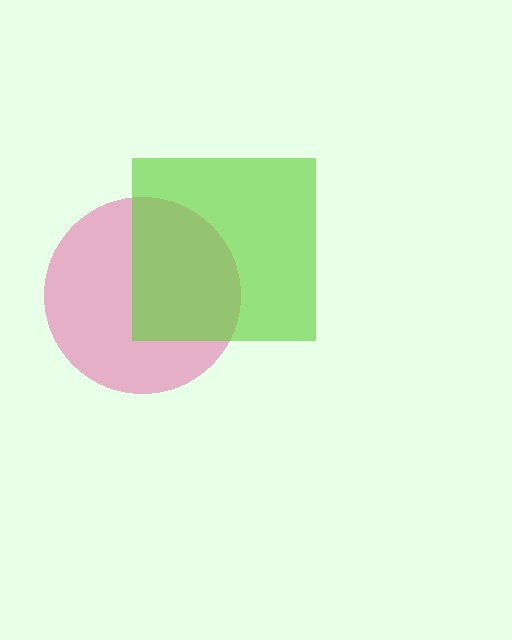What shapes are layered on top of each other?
The layered shapes are: a pink circle, a lime square.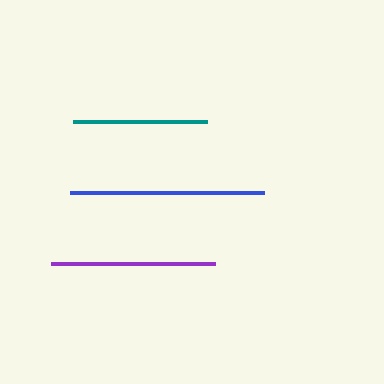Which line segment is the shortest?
The teal line is the shortest at approximately 135 pixels.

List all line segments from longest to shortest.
From longest to shortest: blue, purple, teal.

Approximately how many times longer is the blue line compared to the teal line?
The blue line is approximately 1.4 times the length of the teal line.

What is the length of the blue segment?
The blue segment is approximately 193 pixels long.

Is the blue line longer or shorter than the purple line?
The blue line is longer than the purple line.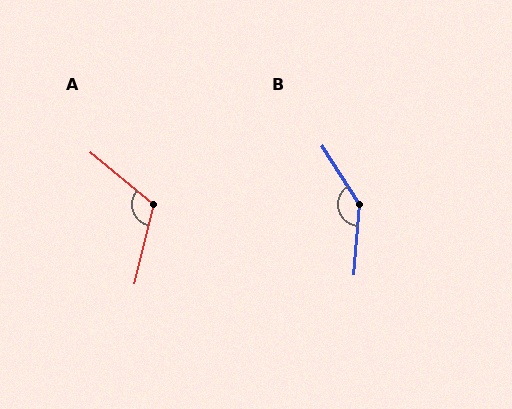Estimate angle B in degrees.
Approximately 143 degrees.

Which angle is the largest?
B, at approximately 143 degrees.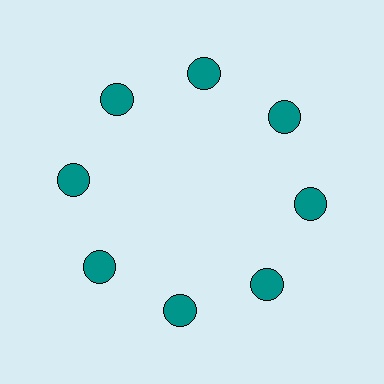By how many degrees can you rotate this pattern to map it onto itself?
The pattern maps onto itself every 45 degrees of rotation.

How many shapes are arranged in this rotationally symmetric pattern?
There are 8 shapes, arranged in 8 groups of 1.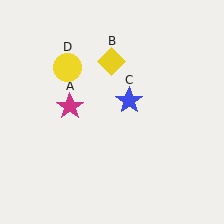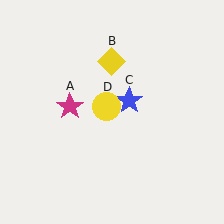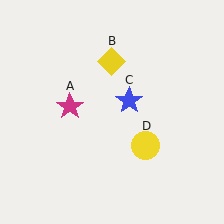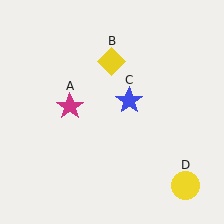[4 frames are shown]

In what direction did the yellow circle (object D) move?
The yellow circle (object D) moved down and to the right.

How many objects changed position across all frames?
1 object changed position: yellow circle (object D).